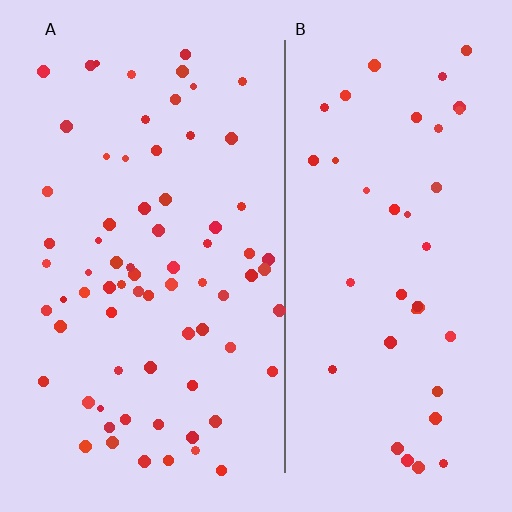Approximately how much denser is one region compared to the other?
Approximately 1.8× — region A over region B.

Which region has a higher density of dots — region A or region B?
A (the left).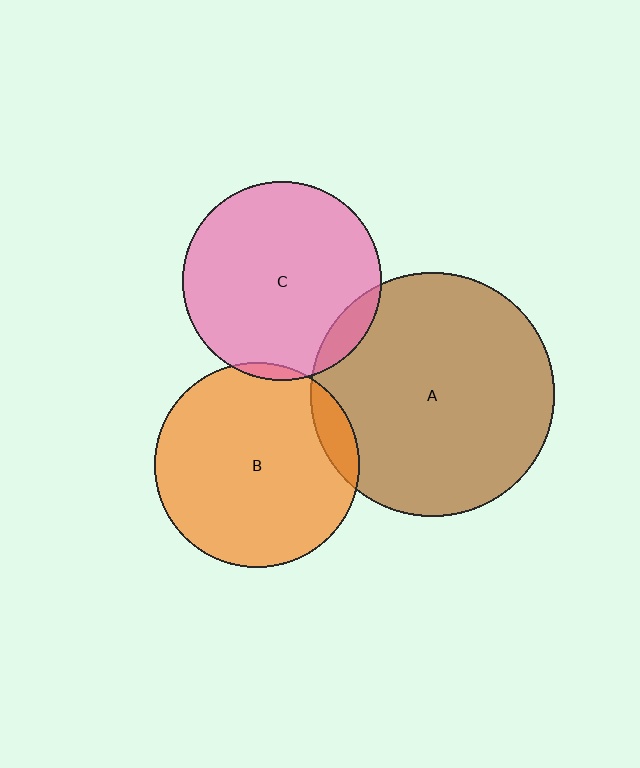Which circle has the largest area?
Circle A (brown).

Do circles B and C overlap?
Yes.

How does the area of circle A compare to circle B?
Approximately 1.4 times.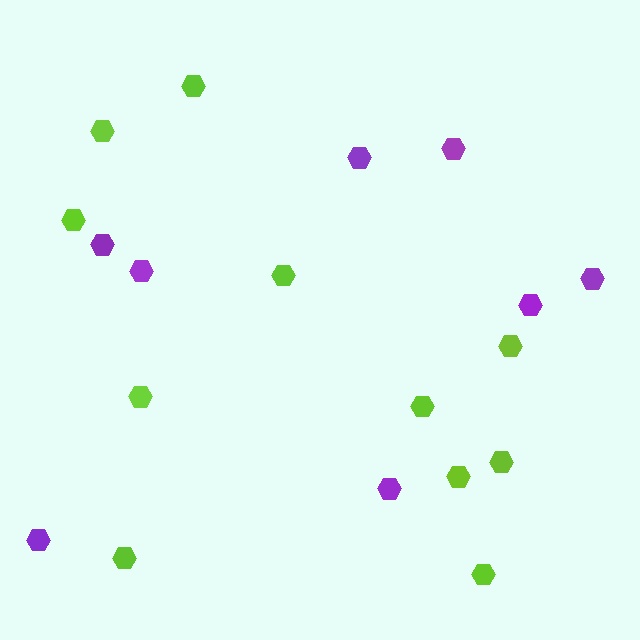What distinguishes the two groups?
There are 2 groups: one group of lime hexagons (11) and one group of purple hexagons (8).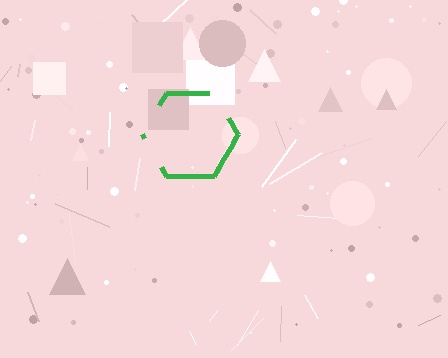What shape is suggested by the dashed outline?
The dashed outline suggests a hexagon.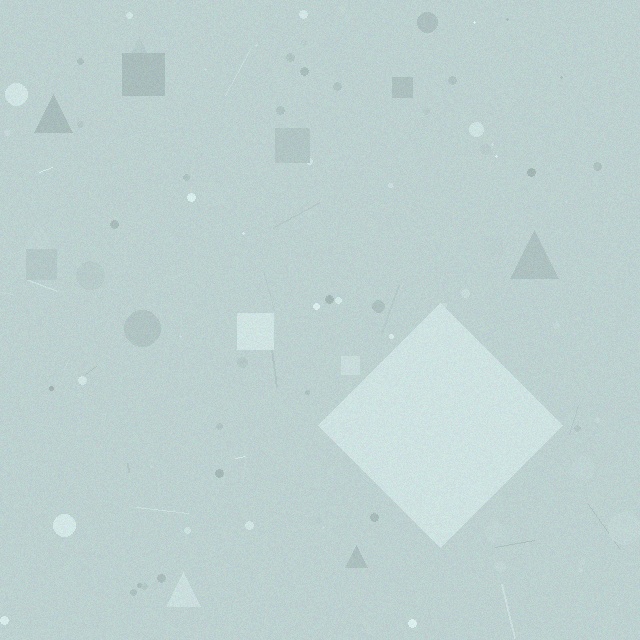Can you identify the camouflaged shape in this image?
The camouflaged shape is a diamond.